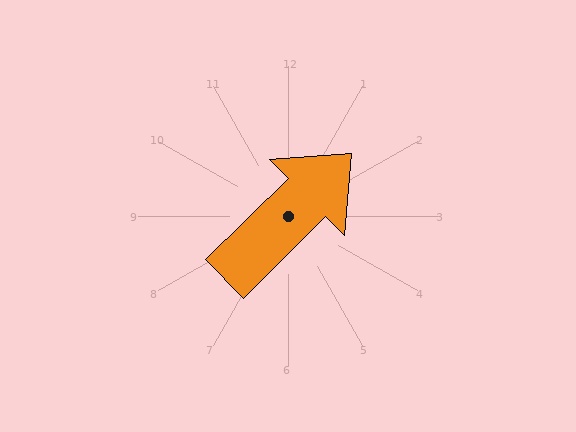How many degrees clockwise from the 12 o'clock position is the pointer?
Approximately 45 degrees.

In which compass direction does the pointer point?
Northeast.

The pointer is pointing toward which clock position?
Roughly 2 o'clock.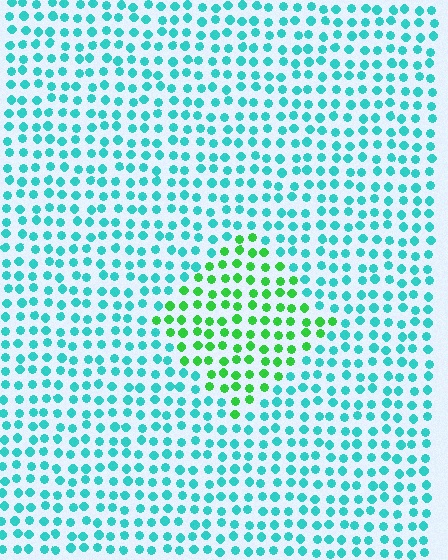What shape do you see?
I see a diamond.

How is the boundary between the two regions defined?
The boundary is defined purely by a slight shift in hue (about 51 degrees). Spacing, size, and orientation are identical on both sides.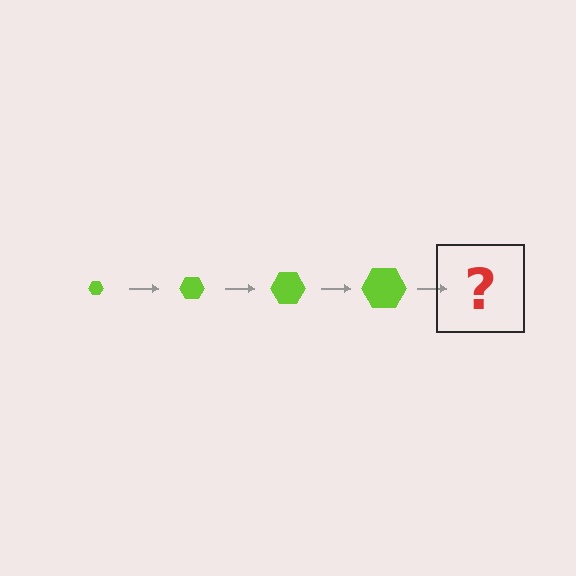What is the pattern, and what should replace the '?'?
The pattern is that the hexagon gets progressively larger each step. The '?' should be a lime hexagon, larger than the previous one.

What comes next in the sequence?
The next element should be a lime hexagon, larger than the previous one.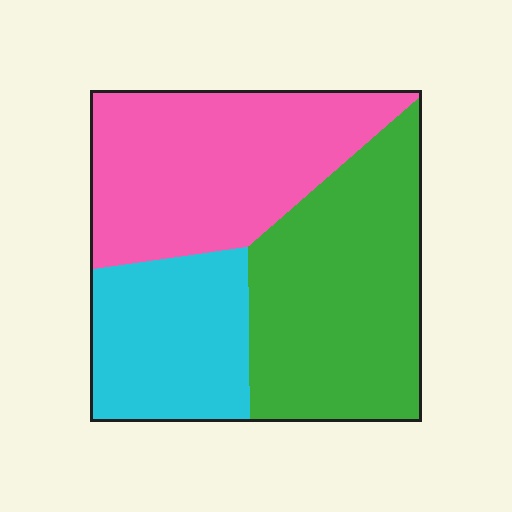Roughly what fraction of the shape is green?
Green covers about 40% of the shape.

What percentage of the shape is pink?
Pink takes up about three eighths (3/8) of the shape.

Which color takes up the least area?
Cyan, at roughly 25%.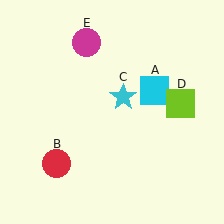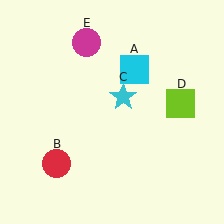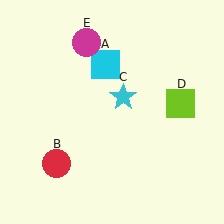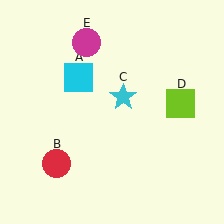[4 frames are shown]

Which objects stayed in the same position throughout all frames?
Red circle (object B) and cyan star (object C) and lime square (object D) and magenta circle (object E) remained stationary.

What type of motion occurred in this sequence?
The cyan square (object A) rotated counterclockwise around the center of the scene.